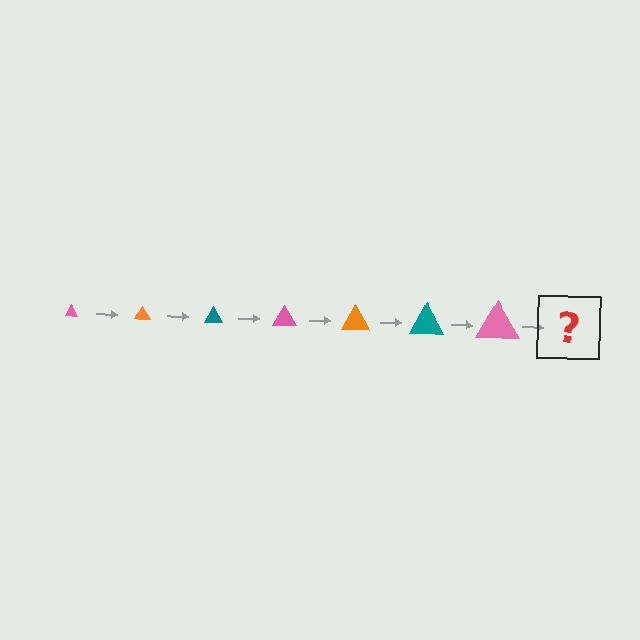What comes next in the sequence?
The next element should be an orange triangle, larger than the previous one.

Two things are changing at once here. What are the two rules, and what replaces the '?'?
The two rules are that the triangle grows larger each step and the color cycles through pink, orange, and teal. The '?' should be an orange triangle, larger than the previous one.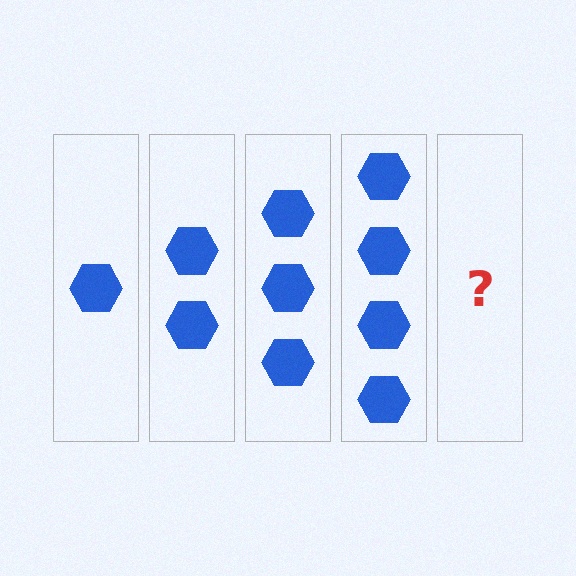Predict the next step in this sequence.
The next step is 5 hexagons.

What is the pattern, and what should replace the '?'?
The pattern is that each step adds one more hexagon. The '?' should be 5 hexagons.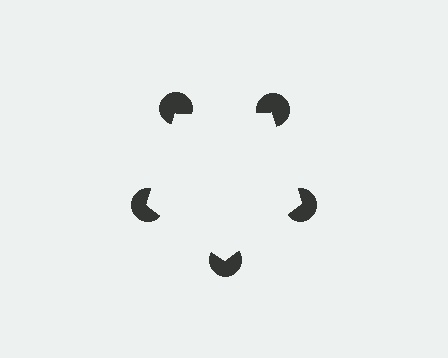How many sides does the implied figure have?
5 sides.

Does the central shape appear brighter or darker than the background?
It typically appears slightly brighter than the background, even though no actual brightness change is drawn.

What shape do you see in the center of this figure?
An illusory pentagon — its edges are inferred from the aligned wedge cuts in the pac-man discs, not physically drawn.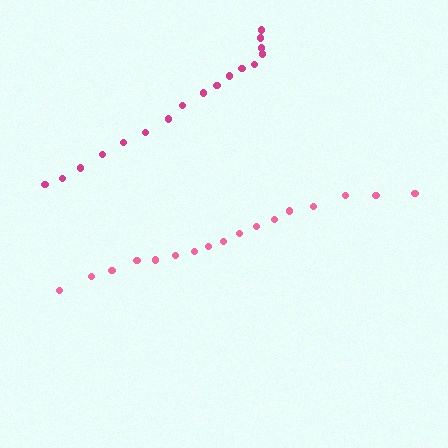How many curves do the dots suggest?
There are 2 distinct paths.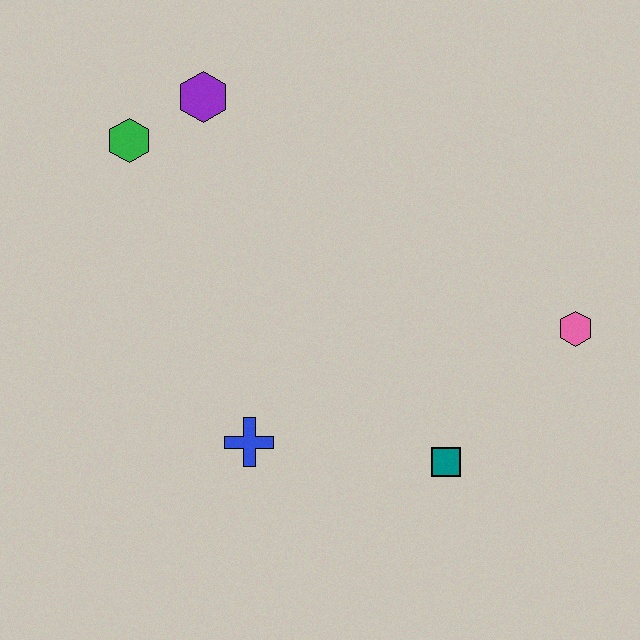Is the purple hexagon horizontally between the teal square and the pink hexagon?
No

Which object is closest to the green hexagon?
The purple hexagon is closest to the green hexagon.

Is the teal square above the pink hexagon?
No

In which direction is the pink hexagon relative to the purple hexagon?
The pink hexagon is to the right of the purple hexagon.